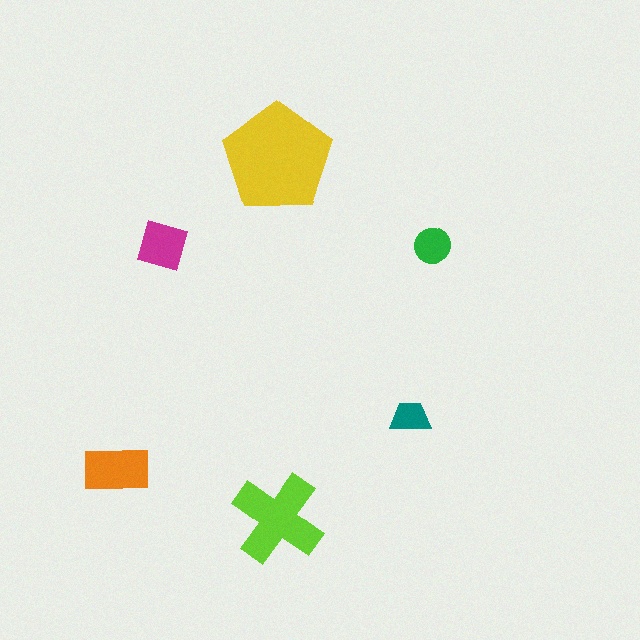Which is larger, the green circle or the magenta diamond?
The magenta diamond.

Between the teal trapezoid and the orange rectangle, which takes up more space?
The orange rectangle.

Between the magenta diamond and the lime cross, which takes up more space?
The lime cross.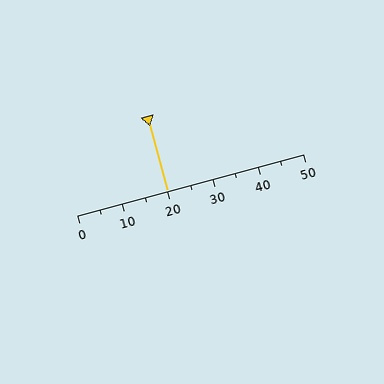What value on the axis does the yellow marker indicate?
The marker indicates approximately 20.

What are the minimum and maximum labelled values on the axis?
The axis runs from 0 to 50.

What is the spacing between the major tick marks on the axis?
The major ticks are spaced 10 apart.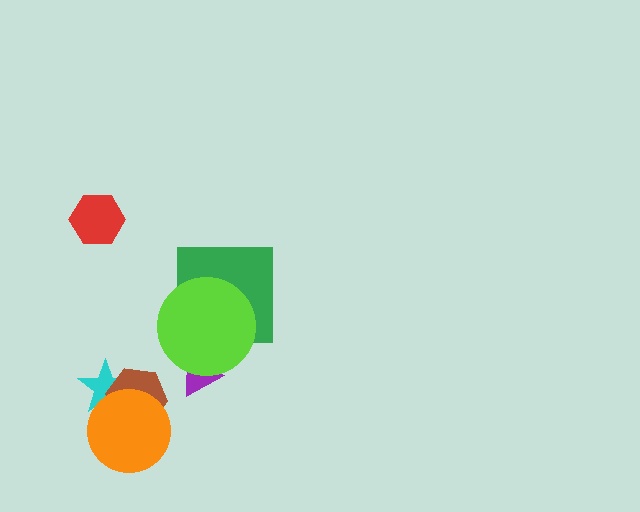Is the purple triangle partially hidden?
Yes, it is partially covered by another shape.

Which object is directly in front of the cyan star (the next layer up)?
The brown hexagon is directly in front of the cyan star.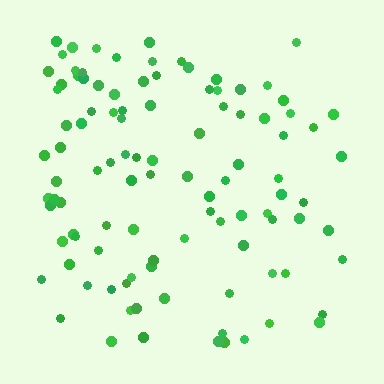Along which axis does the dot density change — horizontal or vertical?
Horizontal.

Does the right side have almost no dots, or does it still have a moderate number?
Still a moderate number, just noticeably fewer than the left.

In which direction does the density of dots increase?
From right to left, with the left side densest.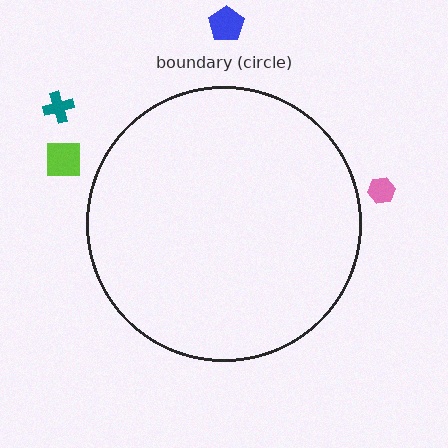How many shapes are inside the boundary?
0 inside, 4 outside.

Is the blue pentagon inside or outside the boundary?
Outside.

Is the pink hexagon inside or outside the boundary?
Outside.